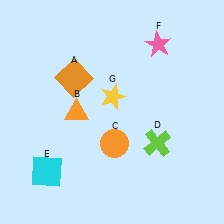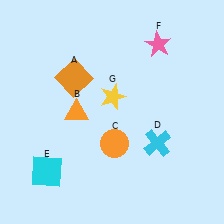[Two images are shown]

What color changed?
The cross (D) changed from lime in Image 1 to cyan in Image 2.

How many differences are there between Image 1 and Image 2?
There is 1 difference between the two images.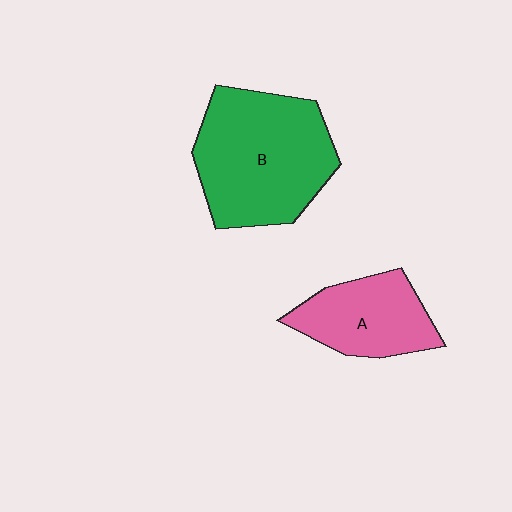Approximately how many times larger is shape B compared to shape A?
Approximately 1.7 times.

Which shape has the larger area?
Shape B (green).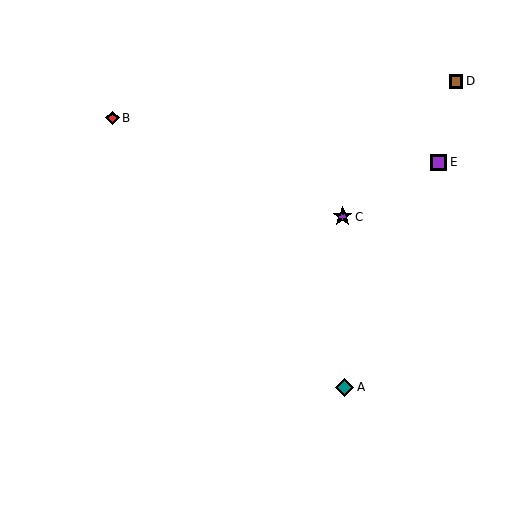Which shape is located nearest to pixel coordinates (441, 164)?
The purple square (labeled E) at (438, 162) is nearest to that location.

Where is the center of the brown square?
The center of the brown square is at (456, 81).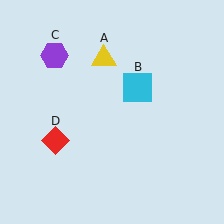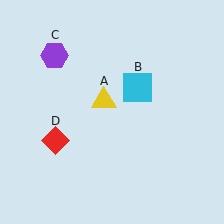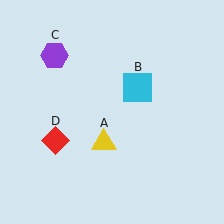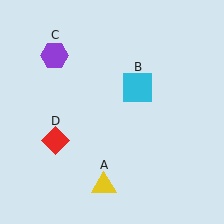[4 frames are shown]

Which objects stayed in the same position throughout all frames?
Cyan square (object B) and purple hexagon (object C) and red diamond (object D) remained stationary.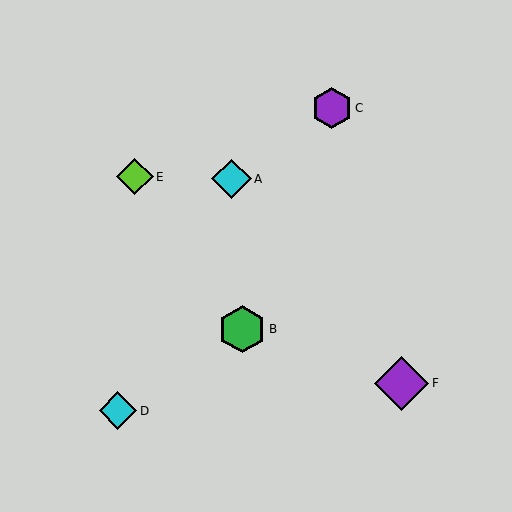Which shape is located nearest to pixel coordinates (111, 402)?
The cyan diamond (labeled D) at (118, 411) is nearest to that location.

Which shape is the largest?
The purple diamond (labeled F) is the largest.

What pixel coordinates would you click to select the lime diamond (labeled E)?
Click at (135, 177) to select the lime diamond E.